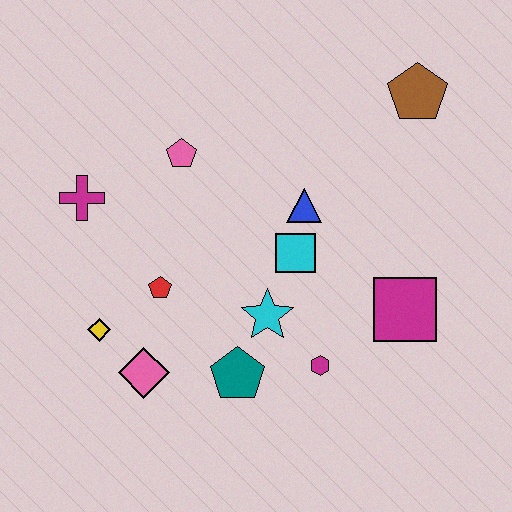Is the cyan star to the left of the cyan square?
Yes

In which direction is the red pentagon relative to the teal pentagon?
The red pentagon is above the teal pentagon.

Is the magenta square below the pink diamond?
No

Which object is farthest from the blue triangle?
The yellow diamond is farthest from the blue triangle.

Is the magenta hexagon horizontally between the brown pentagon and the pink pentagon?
Yes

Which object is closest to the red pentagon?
The yellow diamond is closest to the red pentagon.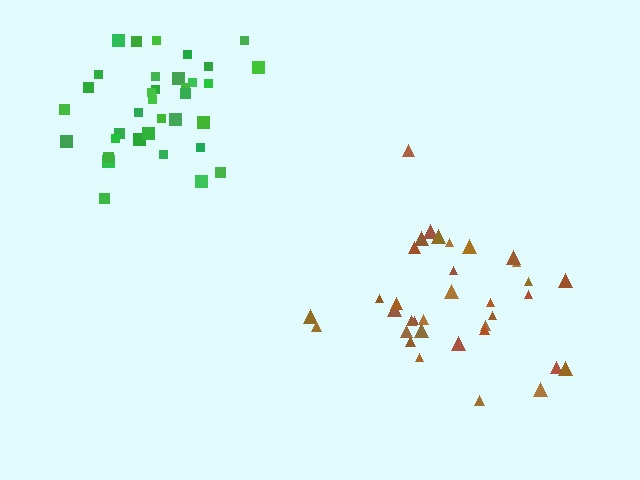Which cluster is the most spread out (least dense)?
Green.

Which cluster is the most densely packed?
Brown.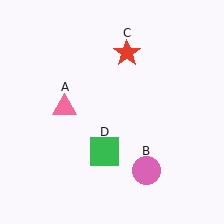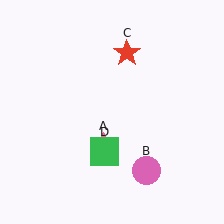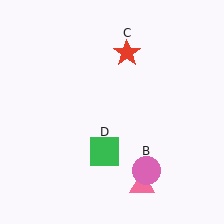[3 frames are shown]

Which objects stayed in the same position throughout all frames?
Pink circle (object B) and red star (object C) and green square (object D) remained stationary.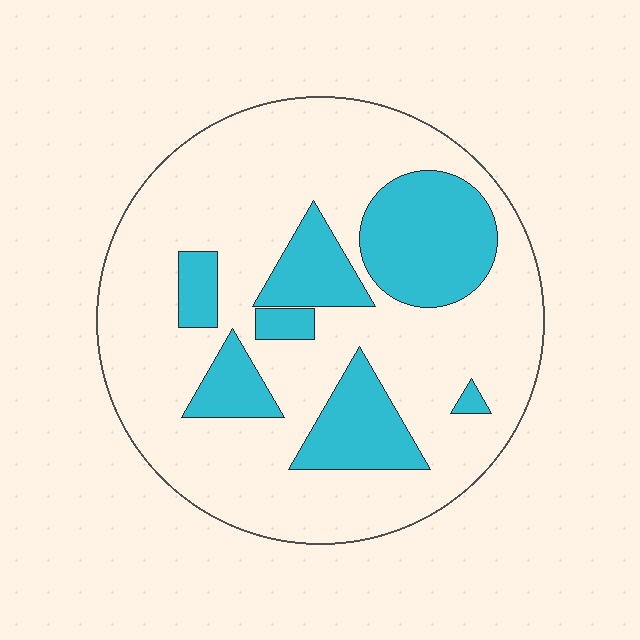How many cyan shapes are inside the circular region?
7.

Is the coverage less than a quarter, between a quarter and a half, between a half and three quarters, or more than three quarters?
Between a quarter and a half.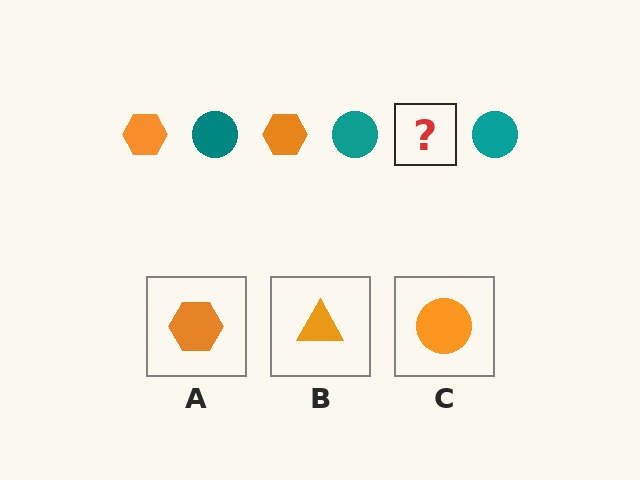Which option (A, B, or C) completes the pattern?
A.